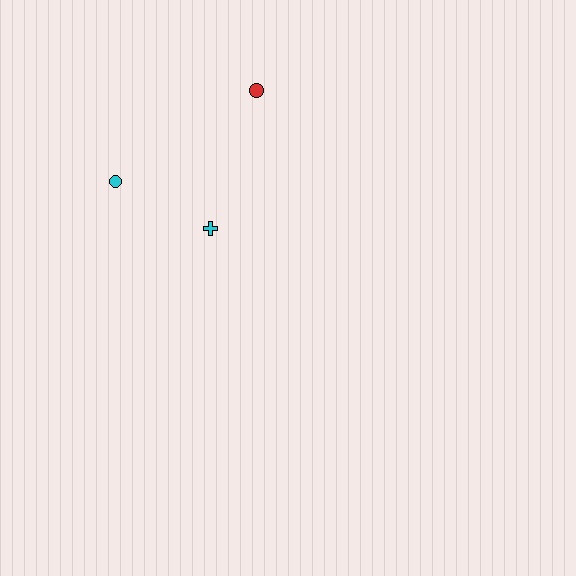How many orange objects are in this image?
There are no orange objects.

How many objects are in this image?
There are 3 objects.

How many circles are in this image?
There are 2 circles.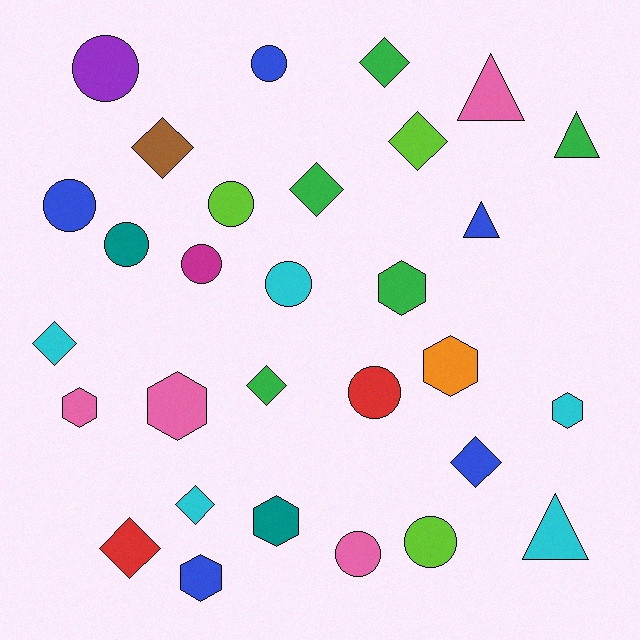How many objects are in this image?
There are 30 objects.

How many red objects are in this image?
There are 2 red objects.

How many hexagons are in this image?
There are 7 hexagons.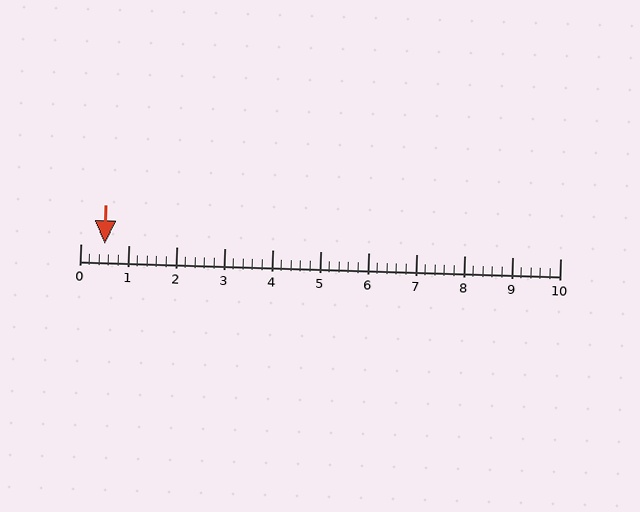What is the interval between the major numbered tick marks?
The major tick marks are spaced 1 units apart.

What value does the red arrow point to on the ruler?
The red arrow points to approximately 0.5.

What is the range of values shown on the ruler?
The ruler shows values from 0 to 10.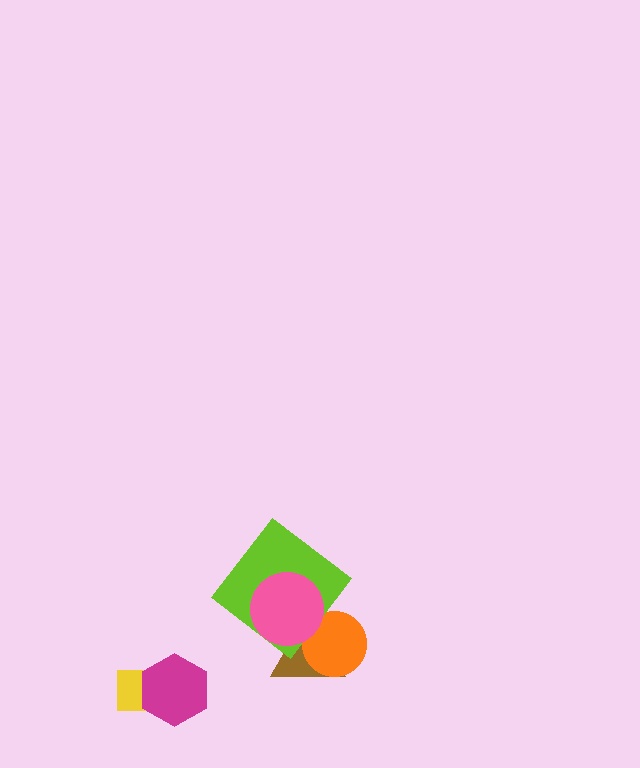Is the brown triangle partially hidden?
Yes, it is partially covered by another shape.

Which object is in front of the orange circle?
The pink circle is in front of the orange circle.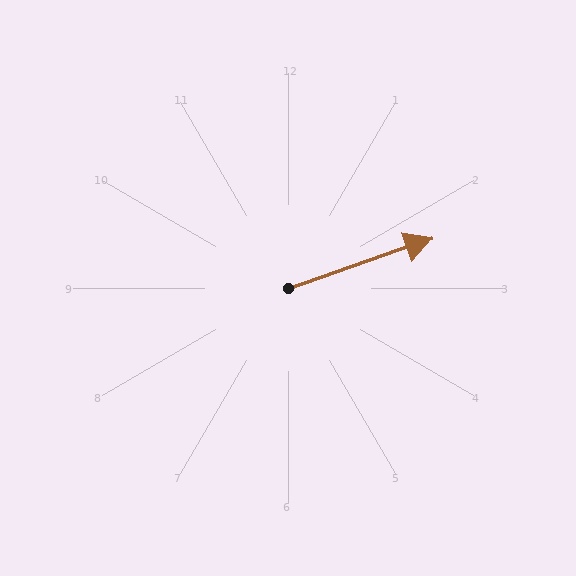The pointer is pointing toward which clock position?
Roughly 2 o'clock.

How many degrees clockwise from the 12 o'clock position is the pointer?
Approximately 71 degrees.